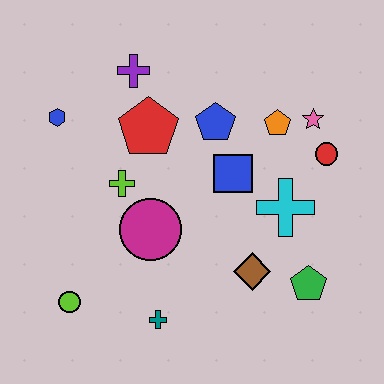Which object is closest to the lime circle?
The teal cross is closest to the lime circle.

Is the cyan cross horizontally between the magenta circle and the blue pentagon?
No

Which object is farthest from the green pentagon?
The blue hexagon is farthest from the green pentagon.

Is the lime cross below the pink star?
Yes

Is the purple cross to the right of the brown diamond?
No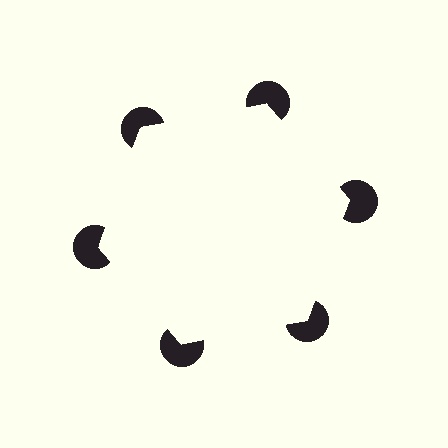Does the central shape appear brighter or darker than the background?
It typically appears slightly brighter than the background, even though no actual brightness change is drawn.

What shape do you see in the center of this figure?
An illusory hexagon — its edges are inferred from the aligned wedge cuts in the pac-man discs, not physically drawn.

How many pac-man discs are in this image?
There are 6 — one at each vertex of the illusory hexagon.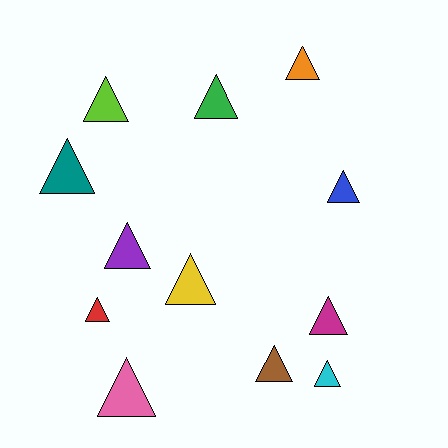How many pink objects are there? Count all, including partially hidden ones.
There is 1 pink object.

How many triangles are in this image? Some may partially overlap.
There are 12 triangles.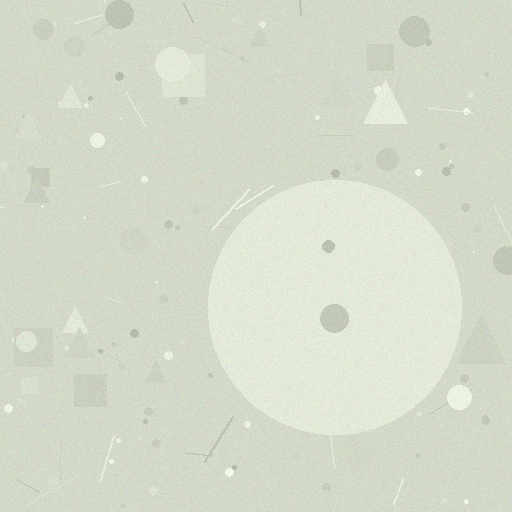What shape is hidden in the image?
A circle is hidden in the image.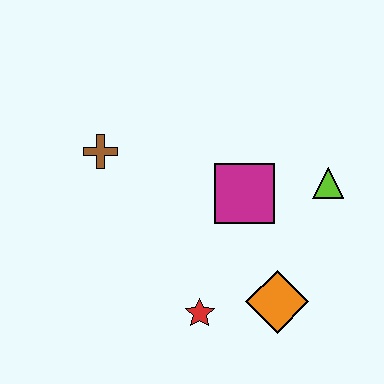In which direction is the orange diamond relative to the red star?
The orange diamond is to the right of the red star.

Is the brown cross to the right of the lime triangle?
No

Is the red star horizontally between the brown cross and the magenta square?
Yes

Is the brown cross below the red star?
No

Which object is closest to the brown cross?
The magenta square is closest to the brown cross.